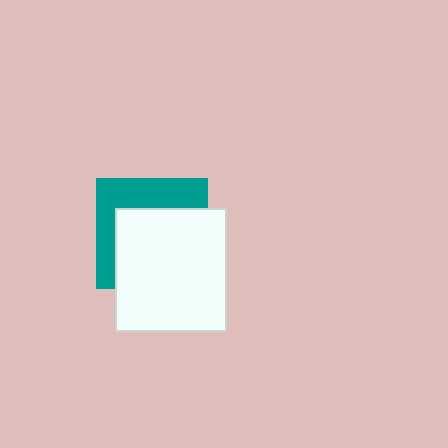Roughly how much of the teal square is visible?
A small part of it is visible (roughly 40%).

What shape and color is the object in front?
The object in front is a white rectangle.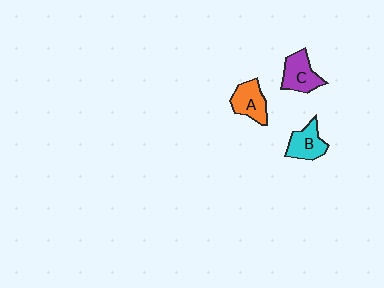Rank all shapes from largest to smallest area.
From largest to smallest: C (purple), A (orange), B (cyan).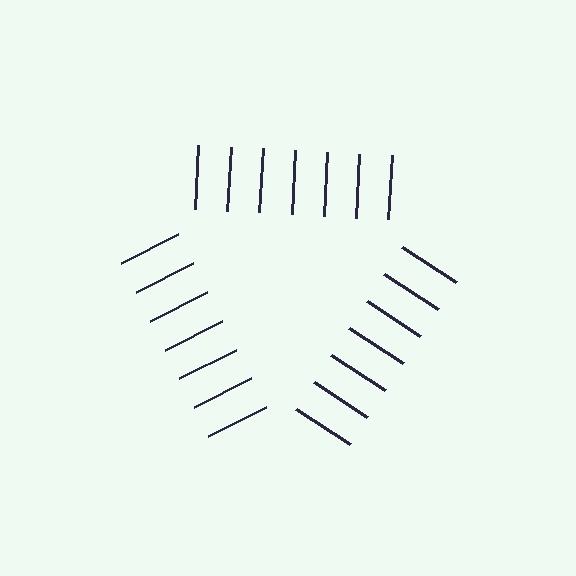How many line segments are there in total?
21 — 7 along each of the 3 edges.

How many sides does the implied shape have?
3 sides — the line-ends trace a triangle.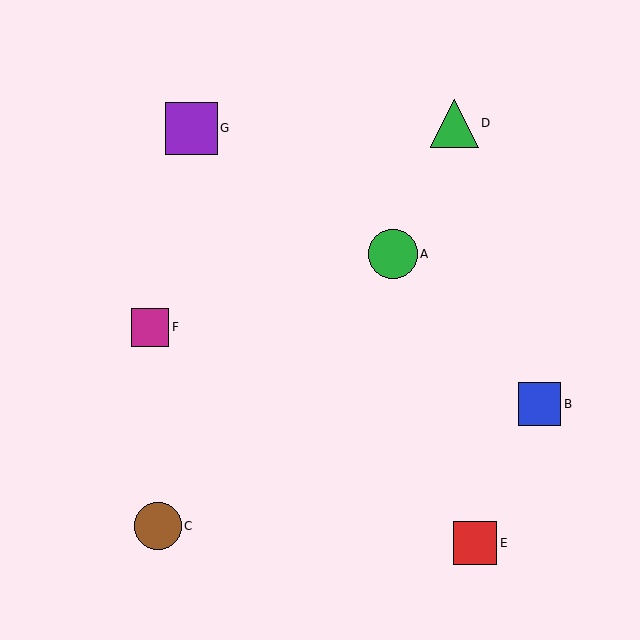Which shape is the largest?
The purple square (labeled G) is the largest.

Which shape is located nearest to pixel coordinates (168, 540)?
The brown circle (labeled C) at (158, 526) is nearest to that location.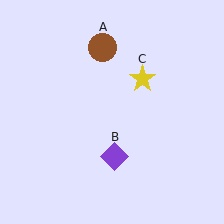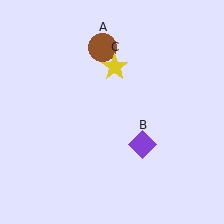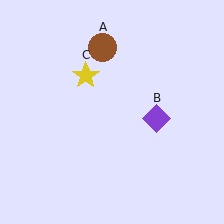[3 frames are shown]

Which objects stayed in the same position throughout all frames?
Brown circle (object A) remained stationary.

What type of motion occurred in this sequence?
The purple diamond (object B), yellow star (object C) rotated counterclockwise around the center of the scene.